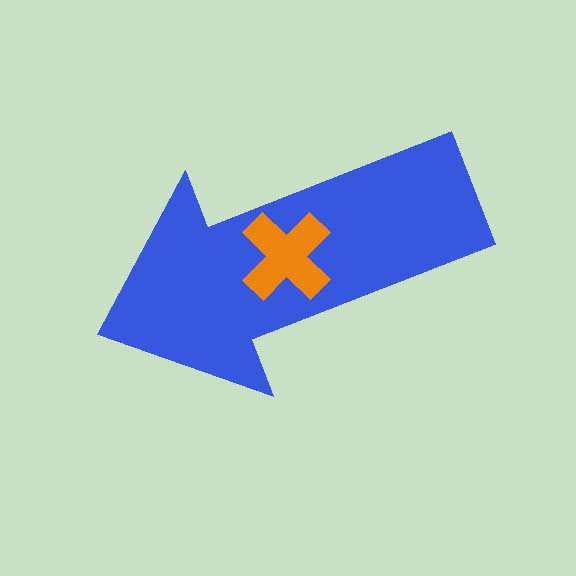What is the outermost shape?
The blue arrow.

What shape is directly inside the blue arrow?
The orange cross.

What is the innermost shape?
The orange cross.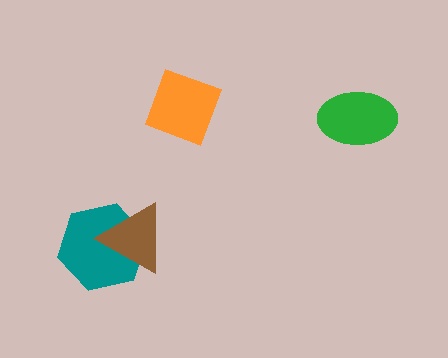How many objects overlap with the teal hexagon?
1 object overlaps with the teal hexagon.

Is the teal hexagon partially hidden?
Yes, it is partially covered by another shape.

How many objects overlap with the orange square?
0 objects overlap with the orange square.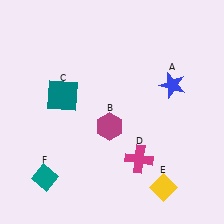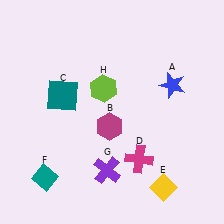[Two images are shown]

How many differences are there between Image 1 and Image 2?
There are 2 differences between the two images.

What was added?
A purple cross (G), a lime hexagon (H) were added in Image 2.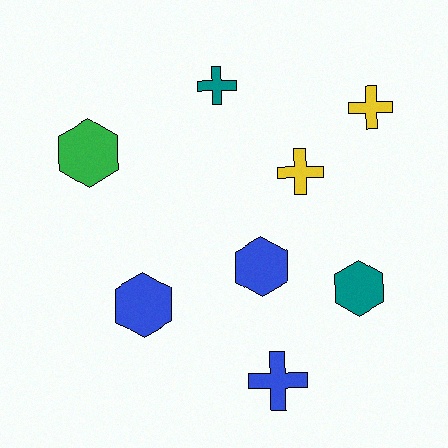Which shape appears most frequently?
Cross, with 4 objects.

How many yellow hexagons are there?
There are no yellow hexagons.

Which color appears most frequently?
Blue, with 3 objects.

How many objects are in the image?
There are 8 objects.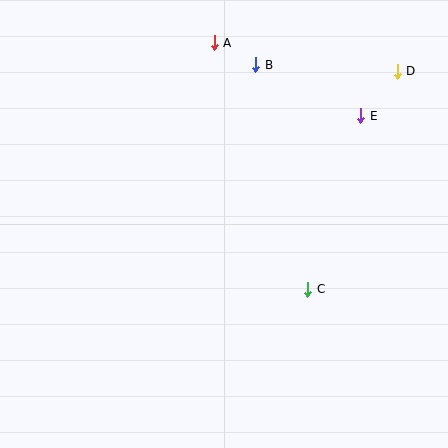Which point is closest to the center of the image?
Point C at (308, 289) is closest to the center.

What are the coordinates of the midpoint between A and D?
The midpoint between A and D is at (306, 57).